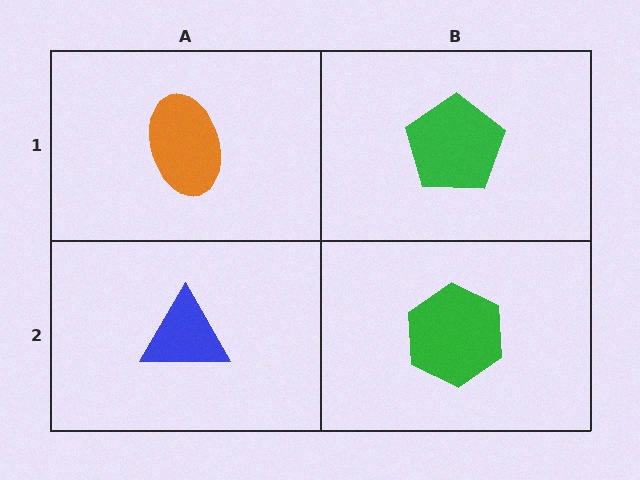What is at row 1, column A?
An orange ellipse.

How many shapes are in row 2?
2 shapes.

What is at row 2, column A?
A blue triangle.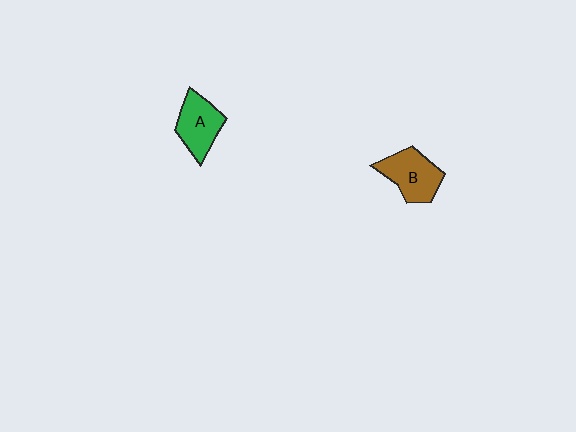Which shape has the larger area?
Shape B (brown).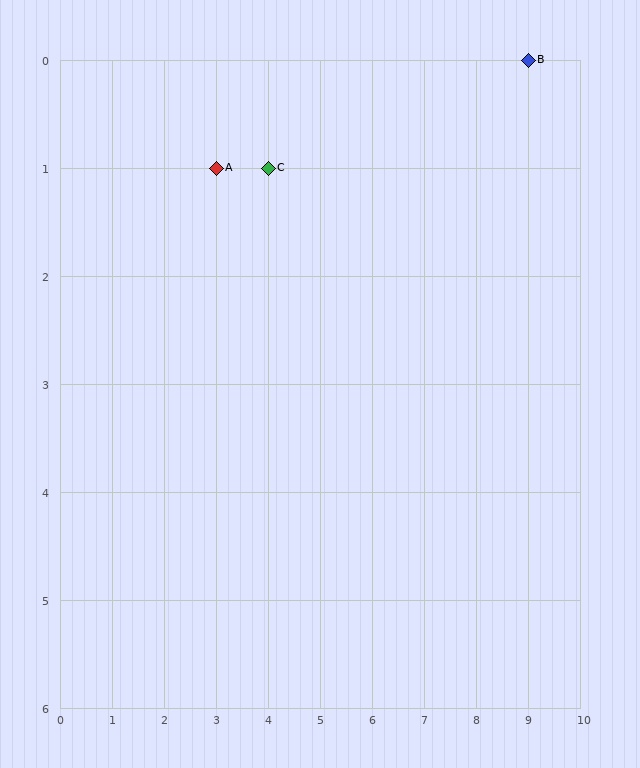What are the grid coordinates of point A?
Point A is at grid coordinates (3, 1).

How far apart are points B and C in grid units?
Points B and C are 5 columns and 1 row apart (about 5.1 grid units diagonally).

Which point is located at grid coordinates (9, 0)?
Point B is at (9, 0).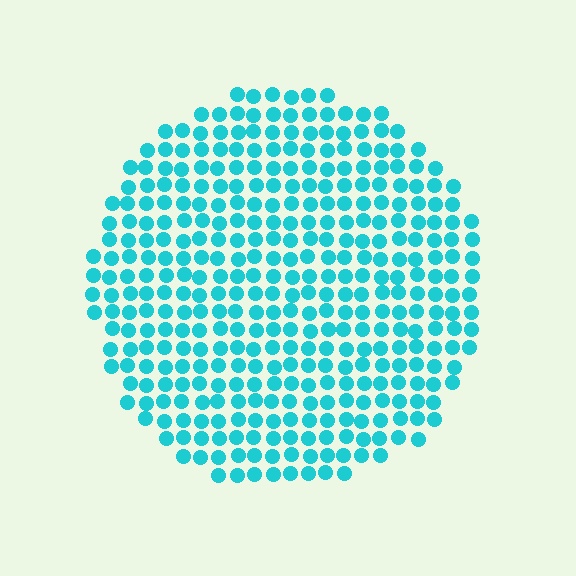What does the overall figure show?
The overall figure shows a circle.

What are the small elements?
The small elements are circles.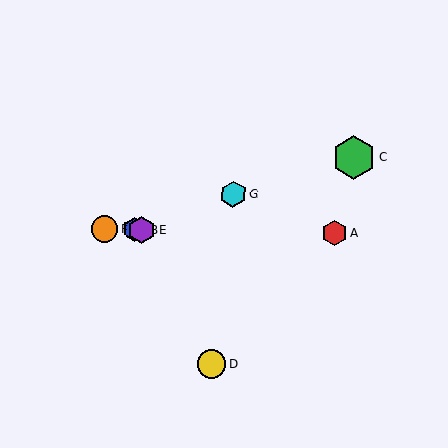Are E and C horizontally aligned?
No, E is at y≈230 and C is at y≈157.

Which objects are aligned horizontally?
Objects A, B, E, F are aligned horizontally.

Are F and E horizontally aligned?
Yes, both are at y≈229.